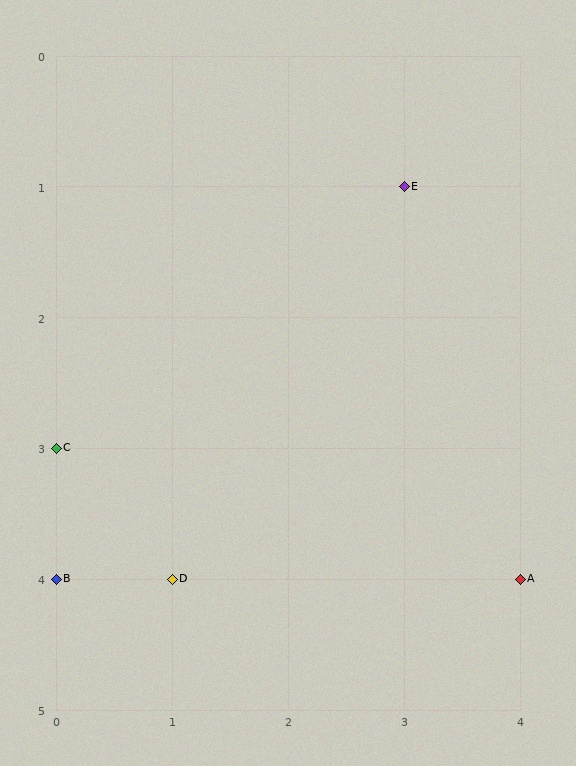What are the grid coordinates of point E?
Point E is at grid coordinates (3, 1).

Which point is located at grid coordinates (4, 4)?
Point A is at (4, 4).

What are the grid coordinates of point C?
Point C is at grid coordinates (0, 3).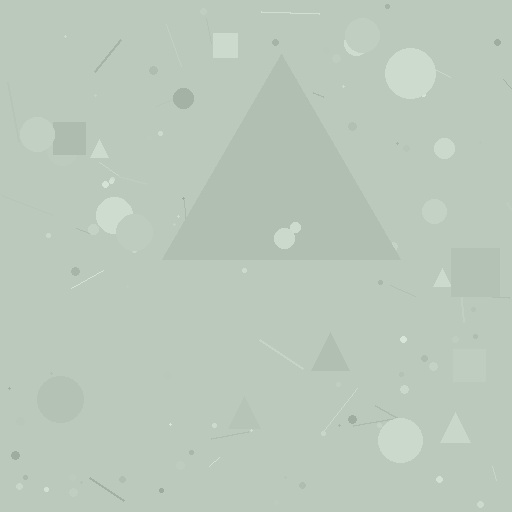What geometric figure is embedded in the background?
A triangle is embedded in the background.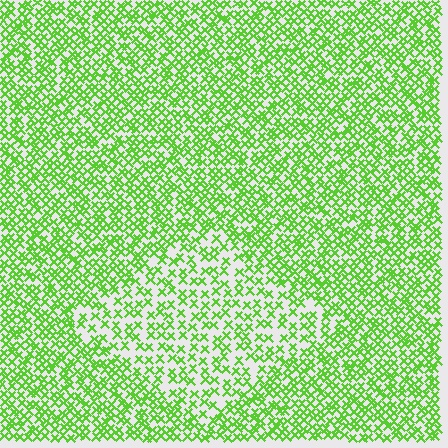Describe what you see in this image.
The image contains small lime elements arranged at two different densities. A diamond-shaped region is visible where the elements are less densely packed than the surrounding area.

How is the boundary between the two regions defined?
The boundary is defined by a change in element density (approximately 1.8x ratio). All elements are the same color, size, and shape.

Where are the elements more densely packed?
The elements are more densely packed outside the diamond boundary.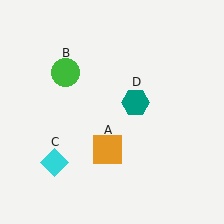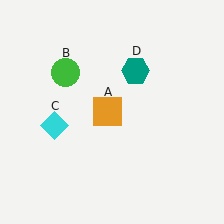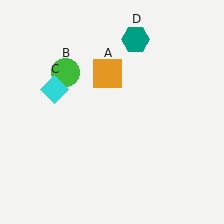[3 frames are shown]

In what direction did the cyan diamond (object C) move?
The cyan diamond (object C) moved up.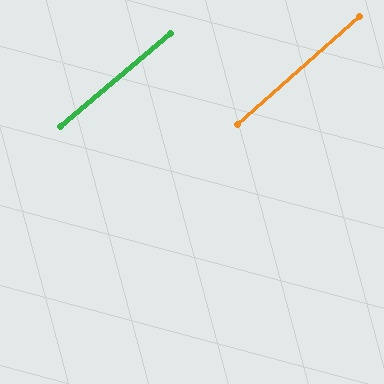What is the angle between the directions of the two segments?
Approximately 1 degree.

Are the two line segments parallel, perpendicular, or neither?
Parallel — their directions differ by only 1.1°.